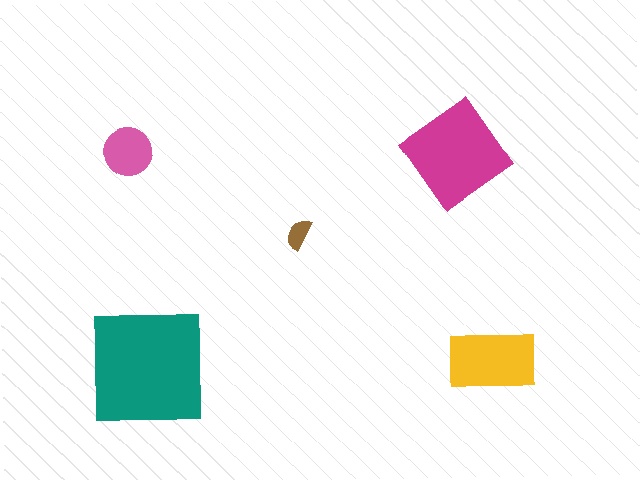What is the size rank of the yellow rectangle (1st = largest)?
3rd.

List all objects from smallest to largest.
The brown semicircle, the pink circle, the yellow rectangle, the magenta diamond, the teal square.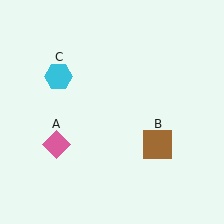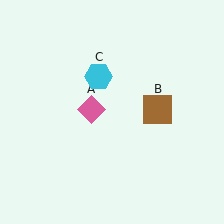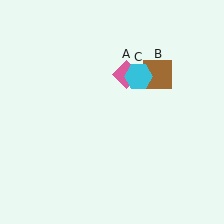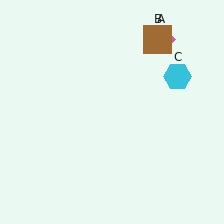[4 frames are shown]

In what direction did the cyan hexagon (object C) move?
The cyan hexagon (object C) moved right.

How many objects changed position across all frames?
3 objects changed position: pink diamond (object A), brown square (object B), cyan hexagon (object C).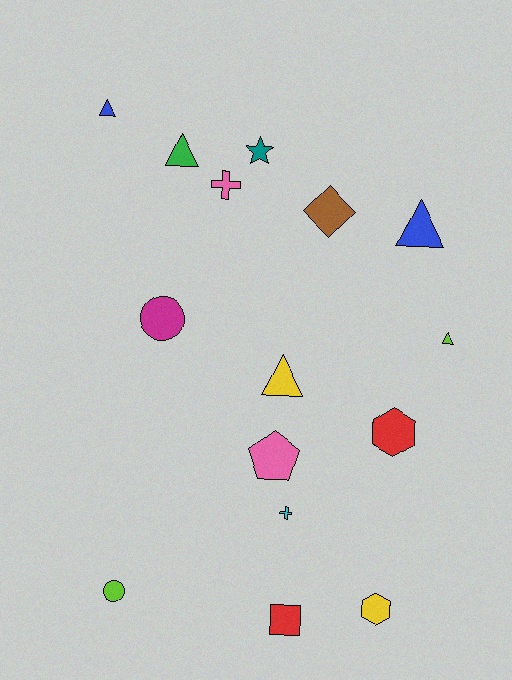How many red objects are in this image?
There are 2 red objects.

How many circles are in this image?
There are 2 circles.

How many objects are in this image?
There are 15 objects.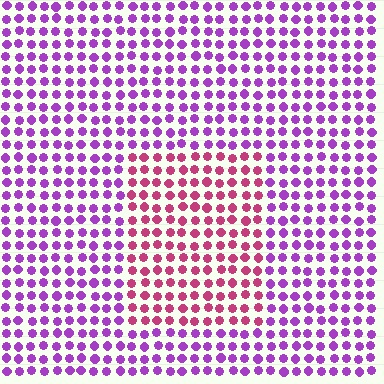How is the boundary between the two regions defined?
The boundary is defined purely by a slight shift in hue (about 45 degrees). Spacing, size, and orientation are identical on both sides.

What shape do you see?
I see a rectangle.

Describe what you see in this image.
The image is filled with small purple elements in a uniform arrangement. A rectangle-shaped region is visible where the elements are tinted to a slightly different hue, forming a subtle color boundary.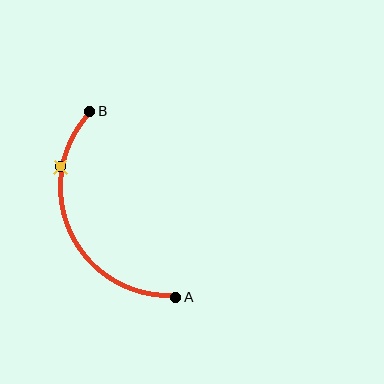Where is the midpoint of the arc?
The arc midpoint is the point on the curve farthest from the straight line joining A and B. It sits to the left of that line.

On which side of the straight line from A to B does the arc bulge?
The arc bulges to the left of the straight line connecting A and B.